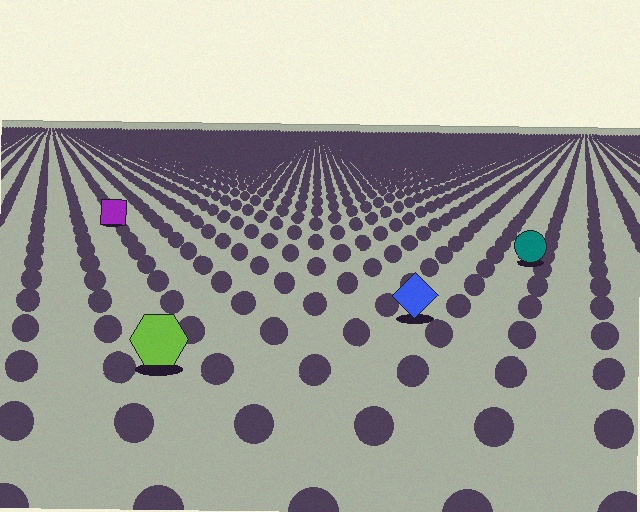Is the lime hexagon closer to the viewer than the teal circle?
Yes. The lime hexagon is closer — you can tell from the texture gradient: the ground texture is coarser near it.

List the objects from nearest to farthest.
From nearest to farthest: the lime hexagon, the blue diamond, the teal circle, the purple square.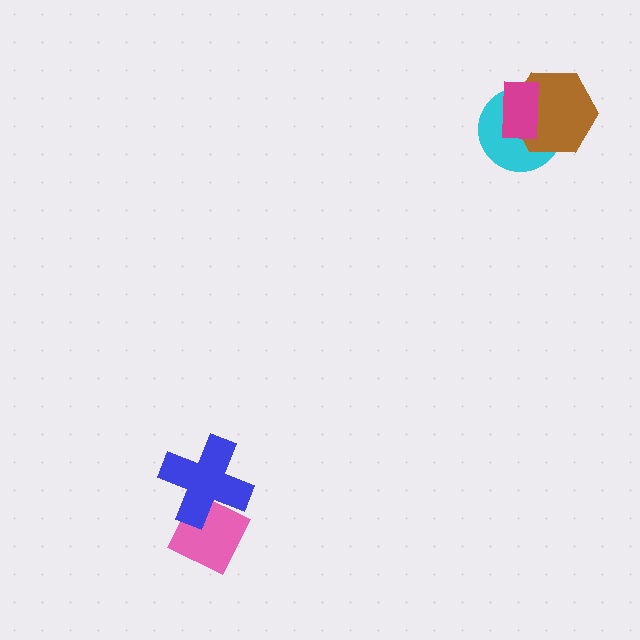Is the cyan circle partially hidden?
Yes, it is partially covered by another shape.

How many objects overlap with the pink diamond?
1 object overlaps with the pink diamond.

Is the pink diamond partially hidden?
Yes, it is partially covered by another shape.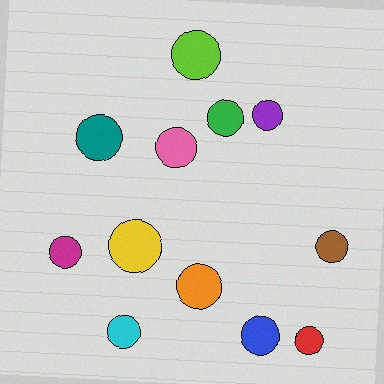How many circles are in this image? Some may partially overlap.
There are 12 circles.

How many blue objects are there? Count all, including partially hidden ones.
There is 1 blue object.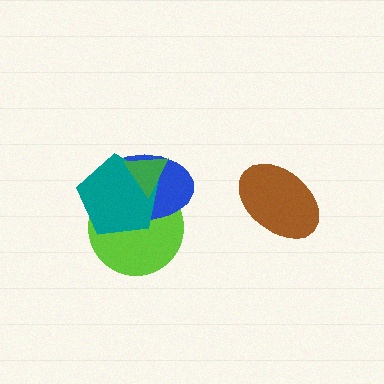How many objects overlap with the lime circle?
3 objects overlap with the lime circle.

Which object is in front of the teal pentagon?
The green triangle is in front of the teal pentagon.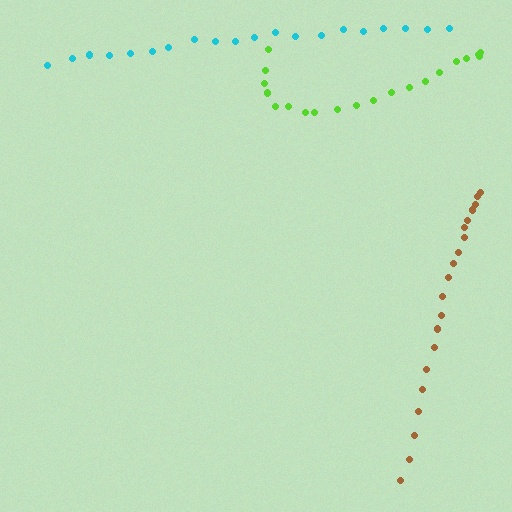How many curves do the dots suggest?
There are 3 distinct paths.